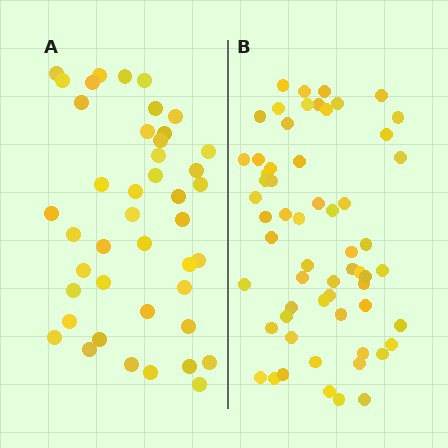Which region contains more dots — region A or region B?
Region B (the right region) has more dots.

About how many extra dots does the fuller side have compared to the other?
Region B has approximately 15 more dots than region A.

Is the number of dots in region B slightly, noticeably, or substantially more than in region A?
Region B has noticeably more, but not dramatically so. The ratio is roughly 1.4 to 1.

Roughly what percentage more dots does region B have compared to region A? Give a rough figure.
About 40% more.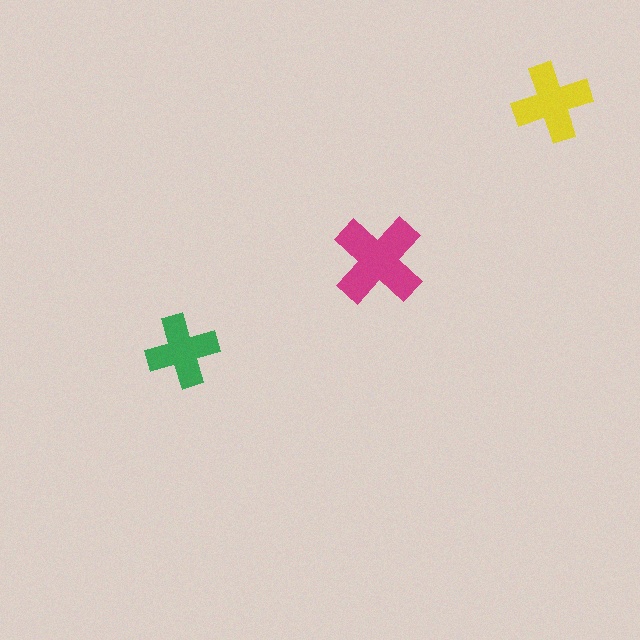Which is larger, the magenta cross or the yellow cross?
The magenta one.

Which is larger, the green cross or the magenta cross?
The magenta one.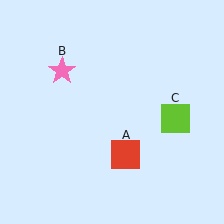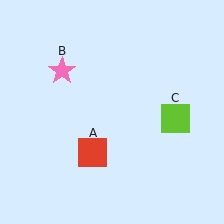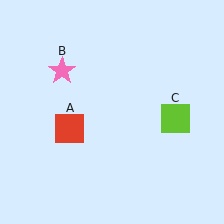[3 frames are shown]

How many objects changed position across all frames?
1 object changed position: red square (object A).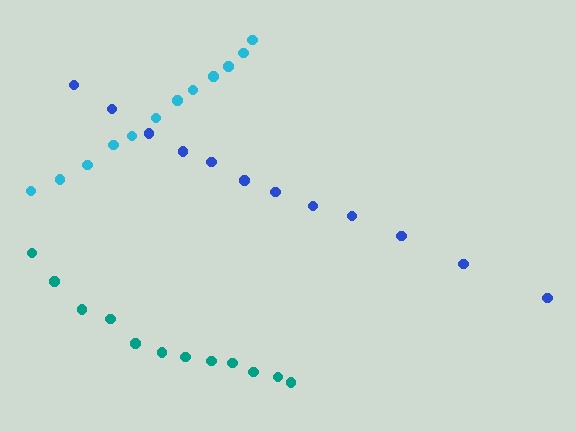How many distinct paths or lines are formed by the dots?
There are 3 distinct paths.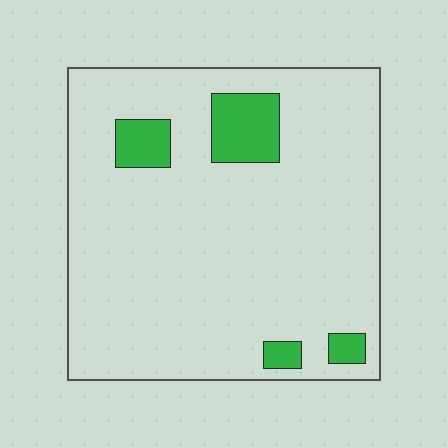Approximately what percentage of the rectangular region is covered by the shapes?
Approximately 10%.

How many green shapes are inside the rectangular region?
4.